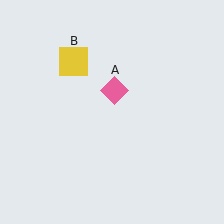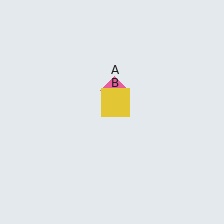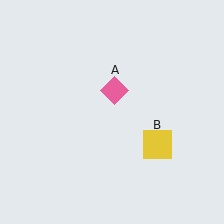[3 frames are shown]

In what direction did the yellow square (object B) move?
The yellow square (object B) moved down and to the right.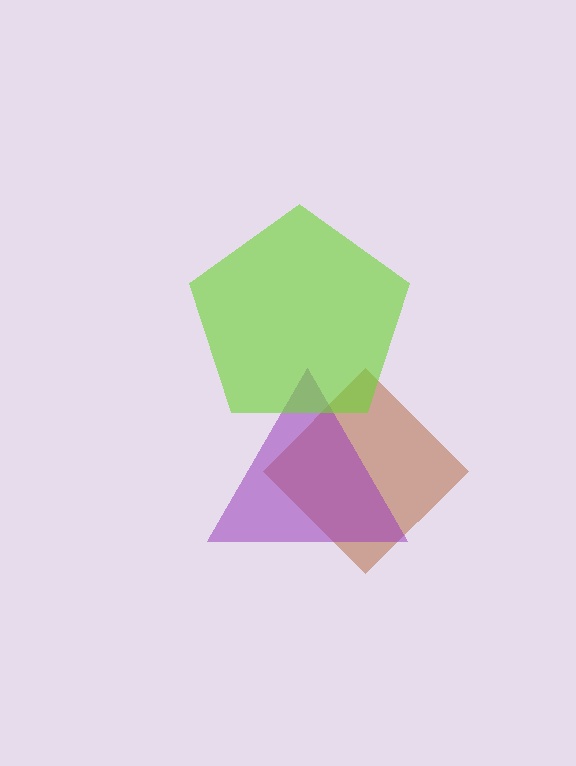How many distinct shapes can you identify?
There are 3 distinct shapes: a brown diamond, a purple triangle, a lime pentagon.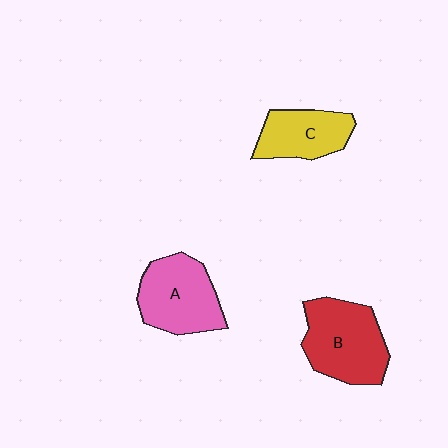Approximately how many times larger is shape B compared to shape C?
Approximately 1.4 times.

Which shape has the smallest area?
Shape C (yellow).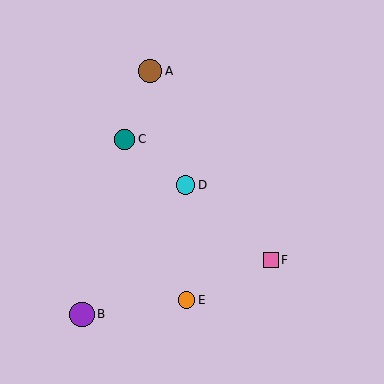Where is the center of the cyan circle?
The center of the cyan circle is at (185, 185).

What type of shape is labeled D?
Shape D is a cyan circle.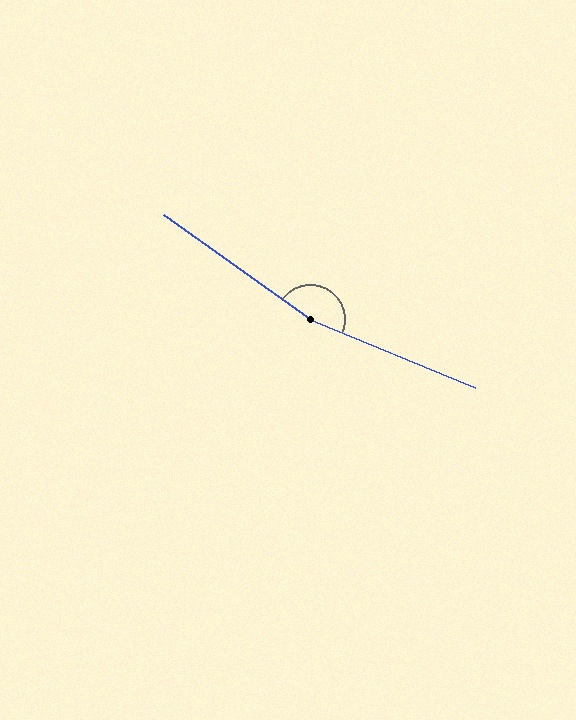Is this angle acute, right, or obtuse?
It is obtuse.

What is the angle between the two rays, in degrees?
Approximately 167 degrees.